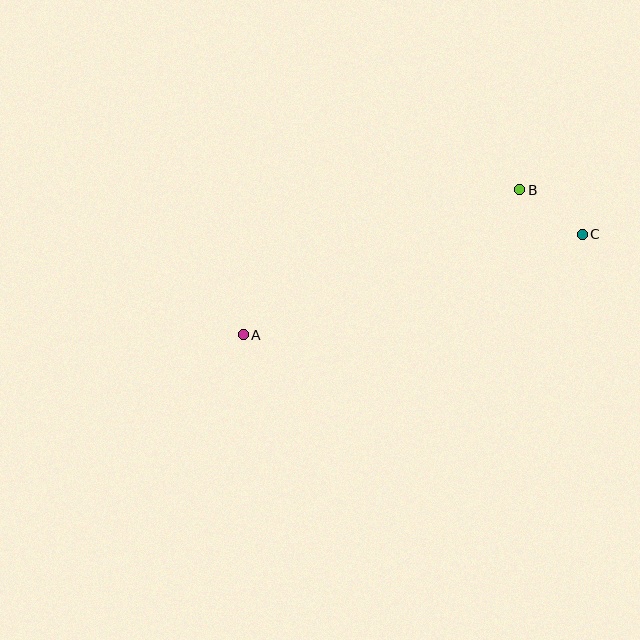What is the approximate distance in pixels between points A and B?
The distance between A and B is approximately 313 pixels.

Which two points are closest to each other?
Points B and C are closest to each other.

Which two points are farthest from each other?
Points A and C are farthest from each other.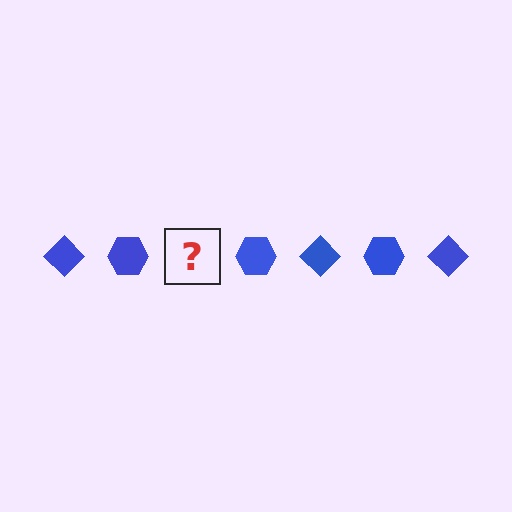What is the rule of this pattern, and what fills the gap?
The rule is that the pattern cycles through diamond, hexagon shapes in blue. The gap should be filled with a blue diamond.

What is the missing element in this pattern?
The missing element is a blue diamond.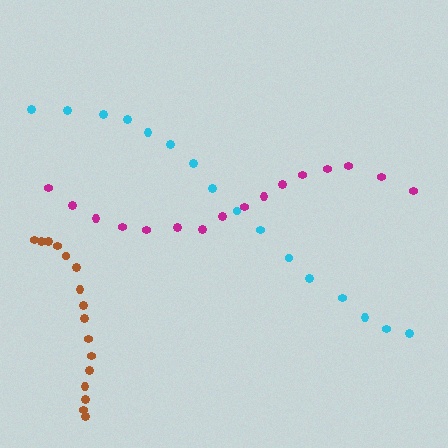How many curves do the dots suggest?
There are 3 distinct paths.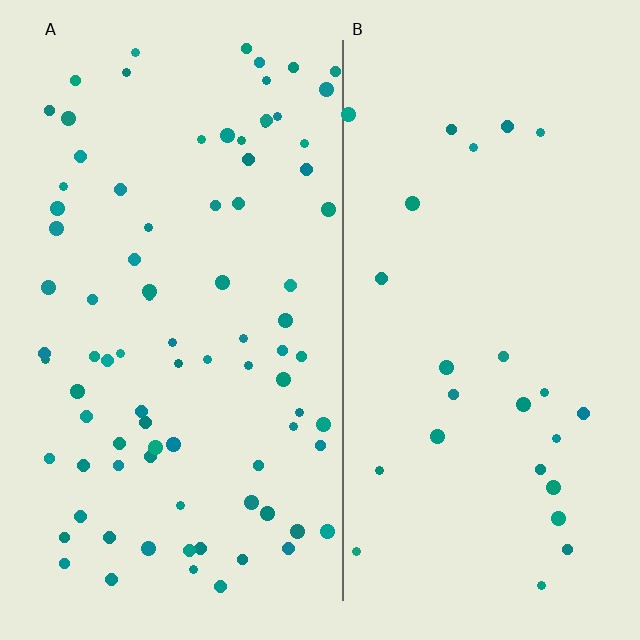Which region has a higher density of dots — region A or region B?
A (the left).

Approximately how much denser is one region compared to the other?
Approximately 3.2× — region A over region B.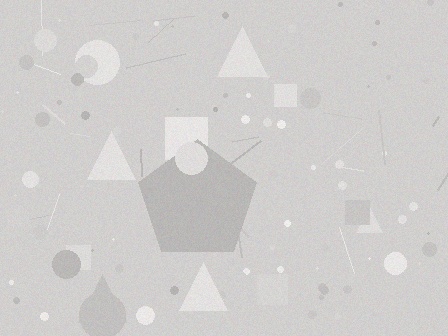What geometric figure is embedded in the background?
A pentagon is embedded in the background.